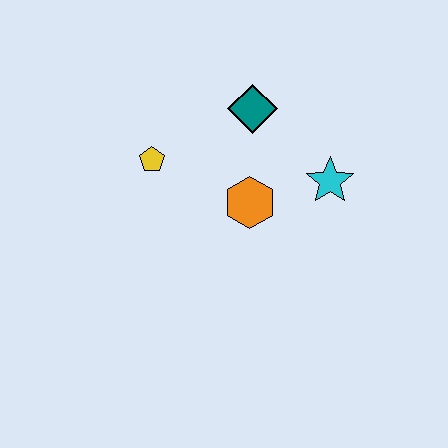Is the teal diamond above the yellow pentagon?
Yes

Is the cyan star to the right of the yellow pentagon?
Yes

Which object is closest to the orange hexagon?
The cyan star is closest to the orange hexagon.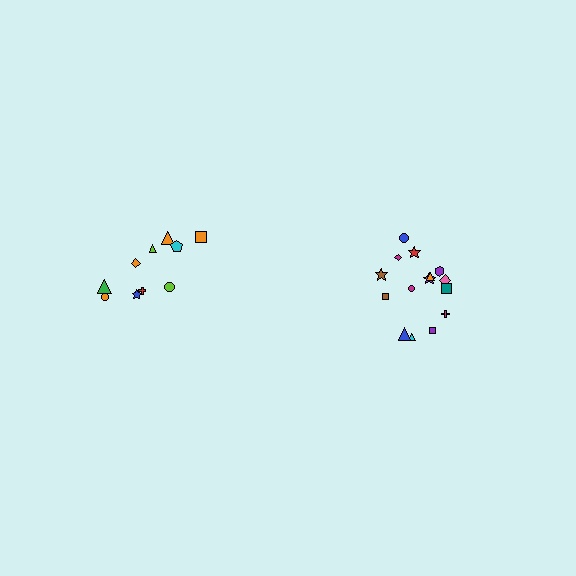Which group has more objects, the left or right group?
The right group.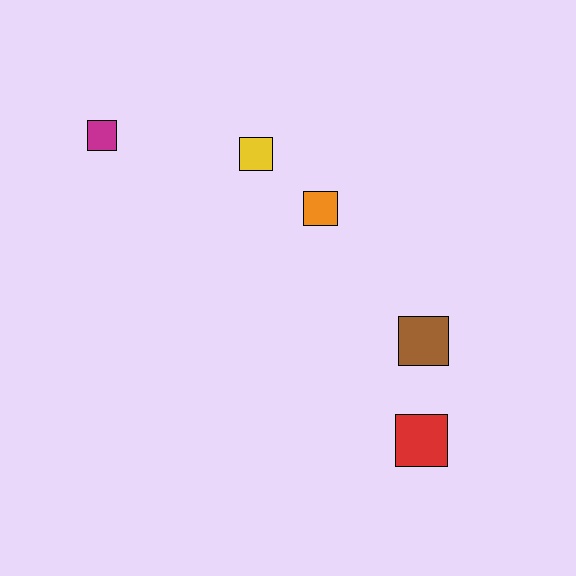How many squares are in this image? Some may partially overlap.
There are 5 squares.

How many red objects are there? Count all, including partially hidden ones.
There is 1 red object.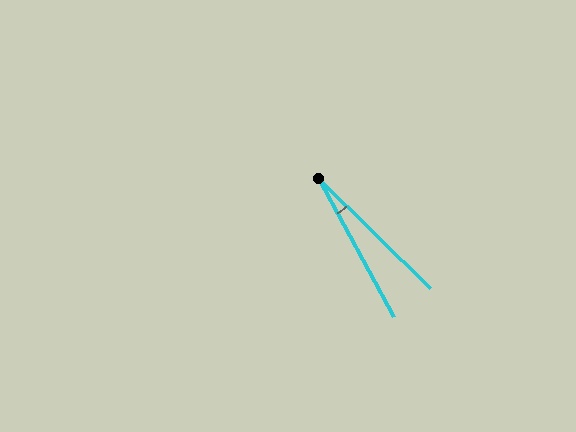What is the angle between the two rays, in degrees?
Approximately 17 degrees.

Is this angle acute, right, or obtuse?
It is acute.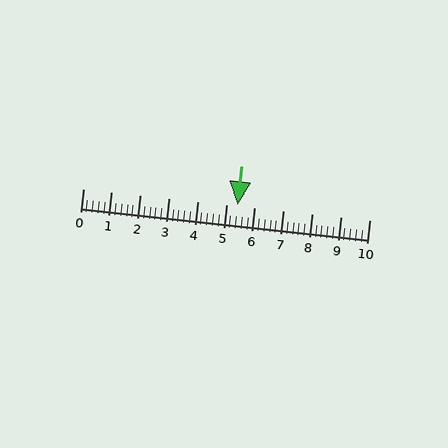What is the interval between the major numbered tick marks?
The major tick marks are spaced 1 units apart.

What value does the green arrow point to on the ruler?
The green arrow points to approximately 5.4.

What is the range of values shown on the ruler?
The ruler shows values from 0 to 10.